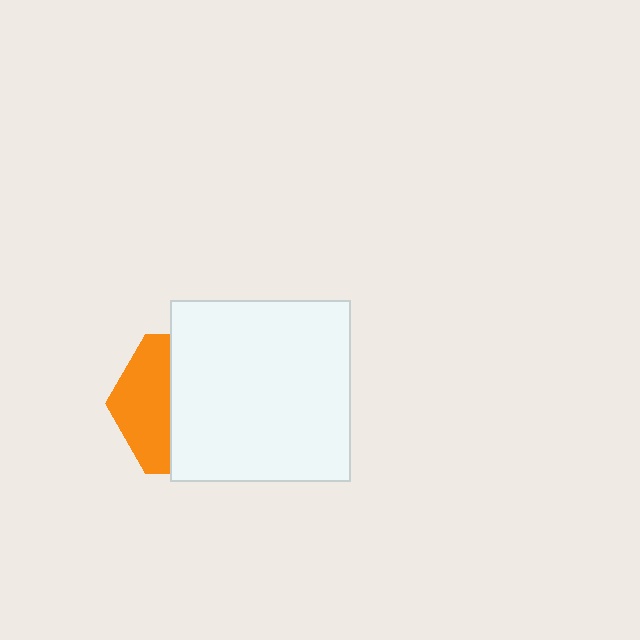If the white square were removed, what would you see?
You would see the complete orange hexagon.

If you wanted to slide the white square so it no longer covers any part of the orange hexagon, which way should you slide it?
Slide it right — that is the most direct way to separate the two shapes.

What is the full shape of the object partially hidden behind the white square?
The partially hidden object is an orange hexagon.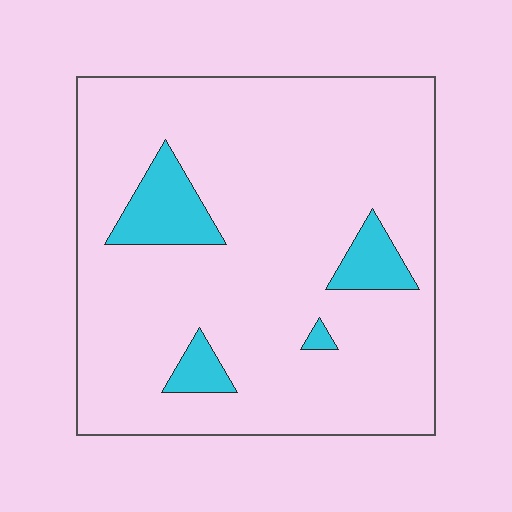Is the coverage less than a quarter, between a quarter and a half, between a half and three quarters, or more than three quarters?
Less than a quarter.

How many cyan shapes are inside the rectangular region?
4.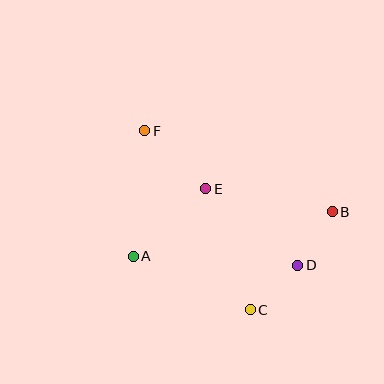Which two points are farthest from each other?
Points C and F are farthest from each other.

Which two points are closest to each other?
Points B and D are closest to each other.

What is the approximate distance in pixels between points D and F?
The distance between D and F is approximately 203 pixels.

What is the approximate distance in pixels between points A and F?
The distance between A and F is approximately 126 pixels.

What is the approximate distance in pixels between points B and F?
The distance between B and F is approximately 204 pixels.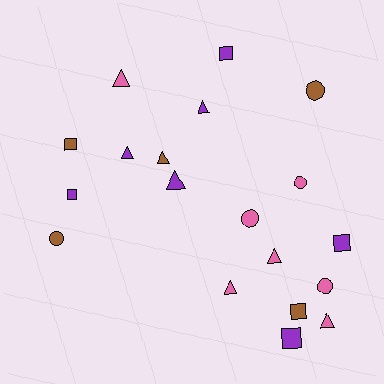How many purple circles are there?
There are no purple circles.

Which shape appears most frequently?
Triangle, with 8 objects.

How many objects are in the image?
There are 19 objects.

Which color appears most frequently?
Pink, with 7 objects.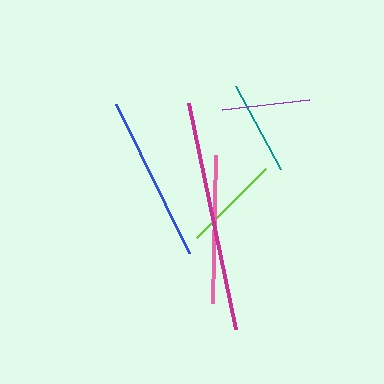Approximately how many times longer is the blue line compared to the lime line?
The blue line is approximately 1.7 times the length of the lime line.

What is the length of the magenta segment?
The magenta segment is approximately 231 pixels long.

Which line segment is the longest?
The magenta line is the longest at approximately 231 pixels.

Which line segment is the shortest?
The purple line is the shortest at approximately 88 pixels.